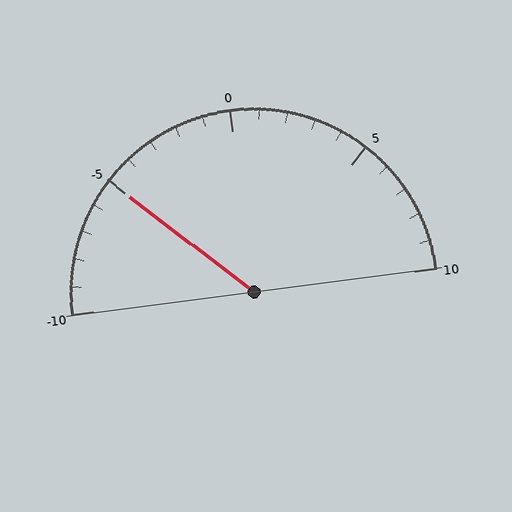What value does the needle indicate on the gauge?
The needle indicates approximately -5.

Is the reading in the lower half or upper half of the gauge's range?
The reading is in the lower half of the range (-10 to 10).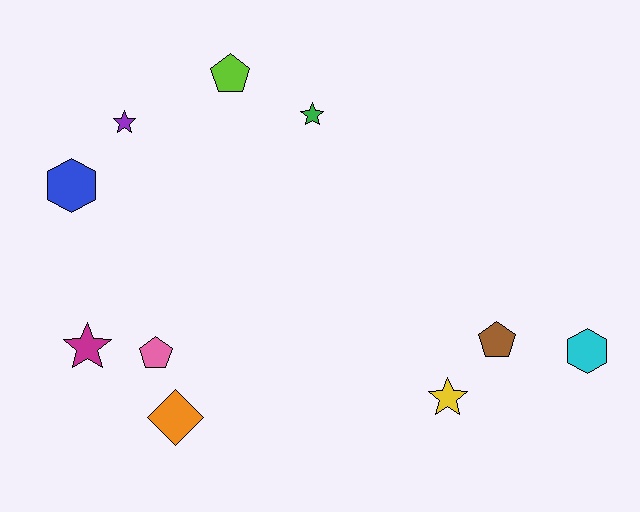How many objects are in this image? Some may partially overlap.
There are 10 objects.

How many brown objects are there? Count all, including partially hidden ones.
There is 1 brown object.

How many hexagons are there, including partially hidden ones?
There are 2 hexagons.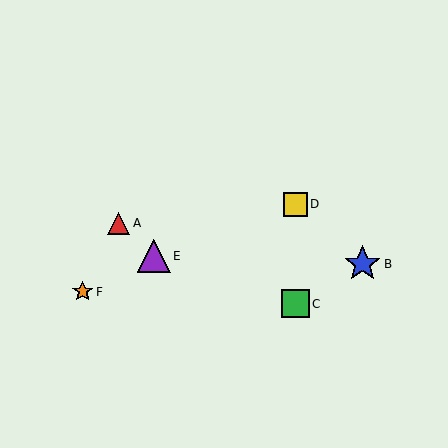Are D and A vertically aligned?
No, D is at x≈295 and A is at x≈119.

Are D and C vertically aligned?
Yes, both are at x≈295.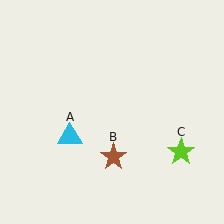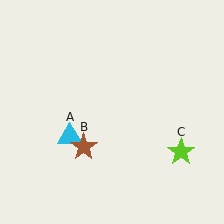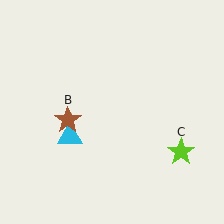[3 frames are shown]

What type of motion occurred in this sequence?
The brown star (object B) rotated clockwise around the center of the scene.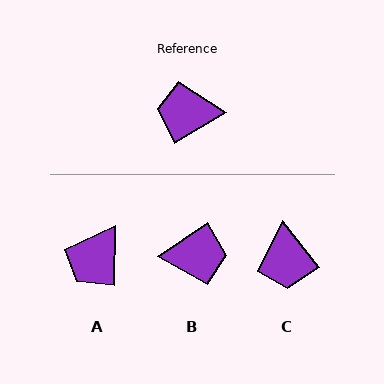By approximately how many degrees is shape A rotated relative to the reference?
Approximately 58 degrees counter-clockwise.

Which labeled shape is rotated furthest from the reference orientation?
B, about 176 degrees away.